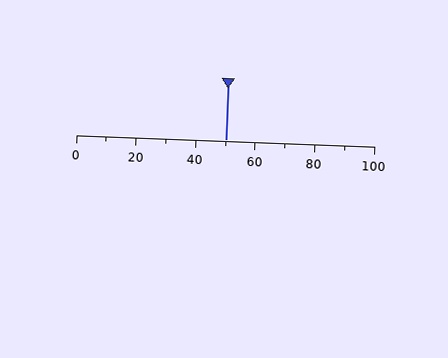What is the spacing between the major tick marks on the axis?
The major ticks are spaced 20 apart.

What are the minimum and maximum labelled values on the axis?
The axis runs from 0 to 100.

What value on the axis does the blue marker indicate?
The marker indicates approximately 50.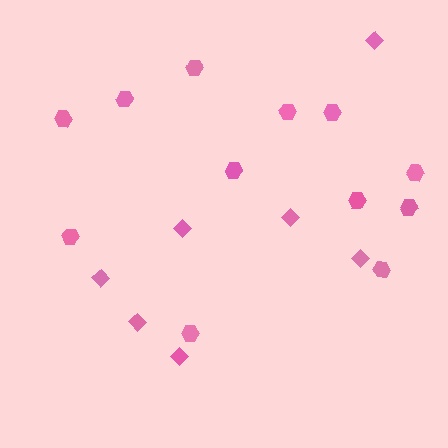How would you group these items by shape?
There are 2 groups: one group of diamonds (7) and one group of hexagons (12).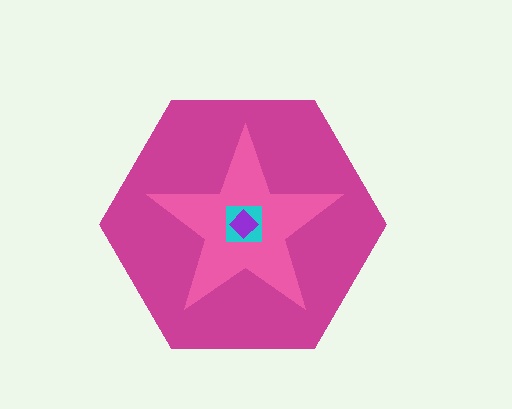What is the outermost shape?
The magenta hexagon.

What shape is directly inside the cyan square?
The purple diamond.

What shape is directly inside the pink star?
The cyan square.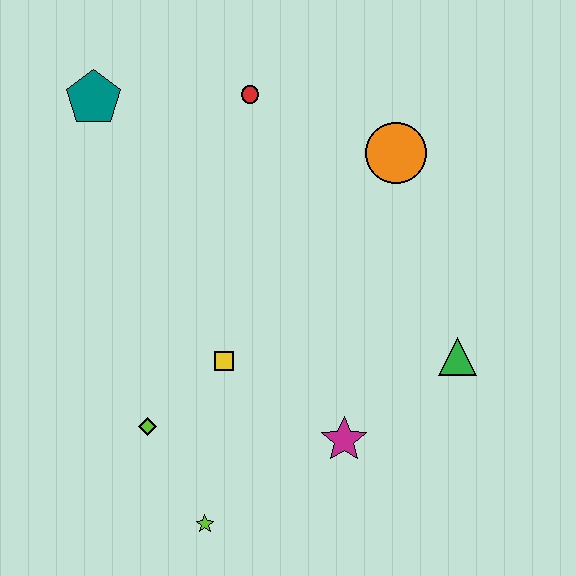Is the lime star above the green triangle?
No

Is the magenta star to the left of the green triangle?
Yes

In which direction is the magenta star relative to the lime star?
The magenta star is to the right of the lime star.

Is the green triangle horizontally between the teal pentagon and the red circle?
No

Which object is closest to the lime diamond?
The yellow square is closest to the lime diamond.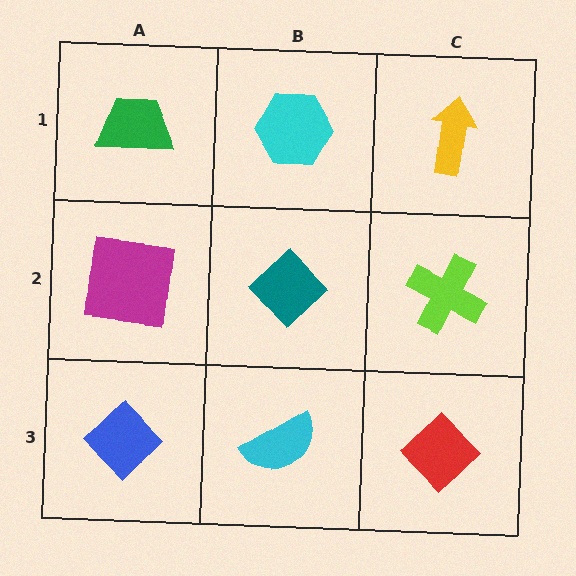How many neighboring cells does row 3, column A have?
2.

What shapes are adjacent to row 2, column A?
A green trapezoid (row 1, column A), a blue diamond (row 3, column A), a teal diamond (row 2, column B).